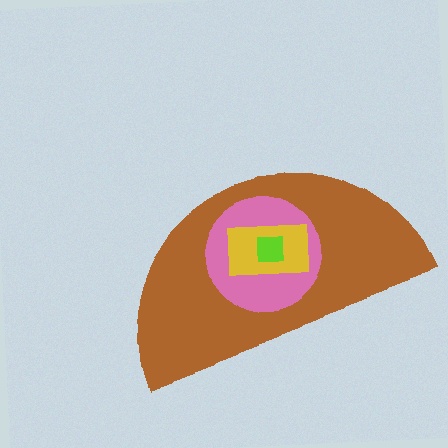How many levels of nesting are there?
4.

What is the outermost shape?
The brown semicircle.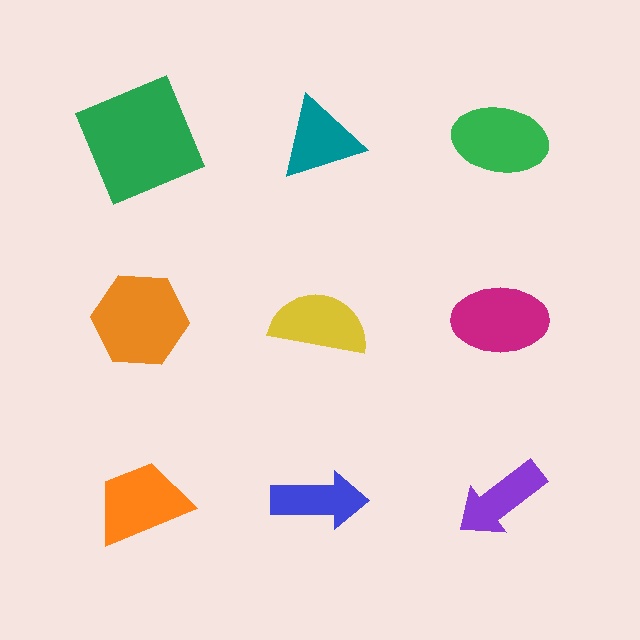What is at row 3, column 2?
A blue arrow.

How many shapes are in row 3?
3 shapes.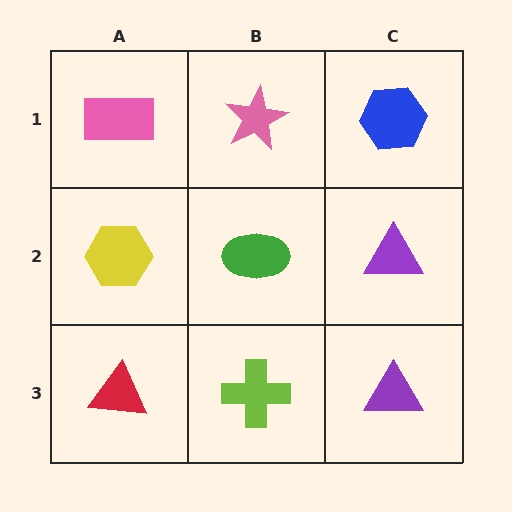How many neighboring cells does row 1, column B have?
3.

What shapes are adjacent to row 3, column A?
A yellow hexagon (row 2, column A), a lime cross (row 3, column B).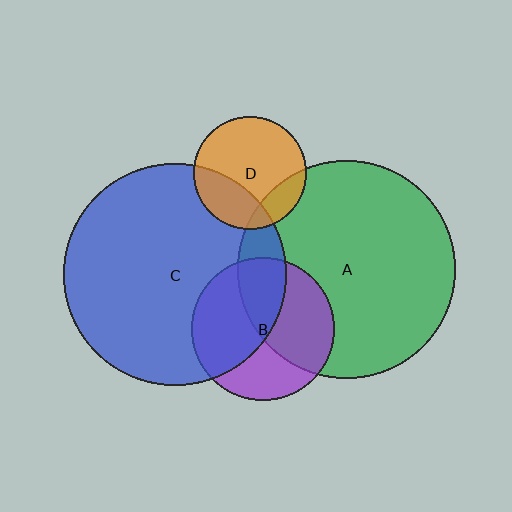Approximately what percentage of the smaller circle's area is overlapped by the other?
Approximately 30%.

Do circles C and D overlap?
Yes.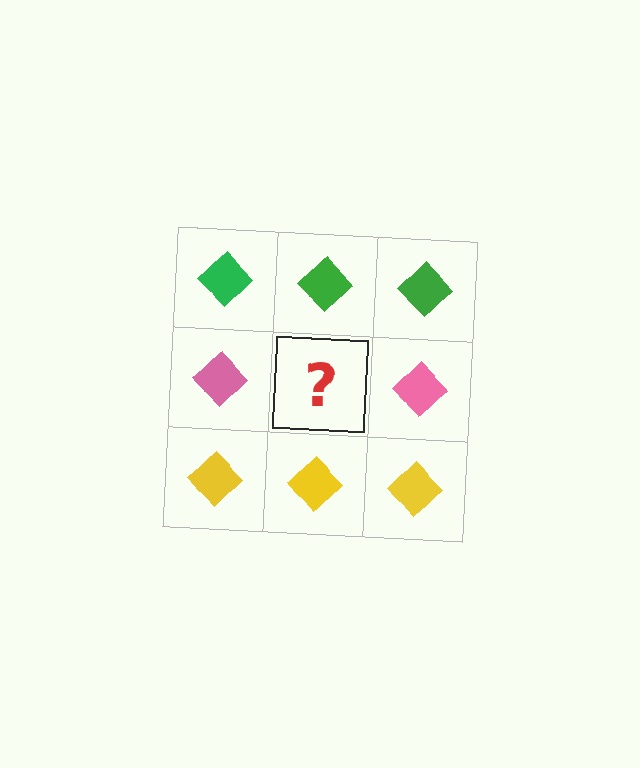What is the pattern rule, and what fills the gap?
The rule is that each row has a consistent color. The gap should be filled with a pink diamond.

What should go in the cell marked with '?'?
The missing cell should contain a pink diamond.